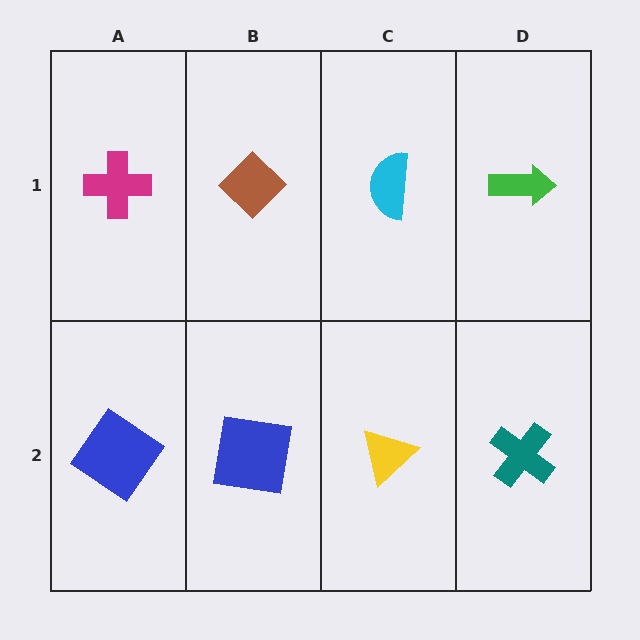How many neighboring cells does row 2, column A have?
2.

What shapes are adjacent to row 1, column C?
A yellow triangle (row 2, column C), a brown diamond (row 1, column B), a green arrow (row 1, column D).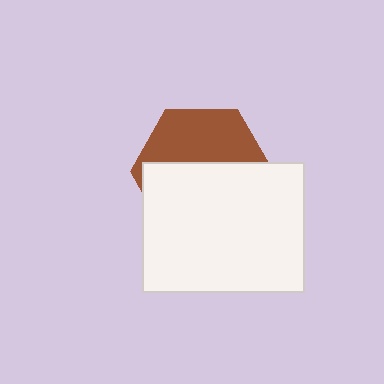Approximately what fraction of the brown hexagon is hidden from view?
Roughly 59% of the brown hexagon is hidden behind the white rectangle.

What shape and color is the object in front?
The object in front is a white rectangle.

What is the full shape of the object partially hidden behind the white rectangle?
The partially hidden object is a brown hexagon.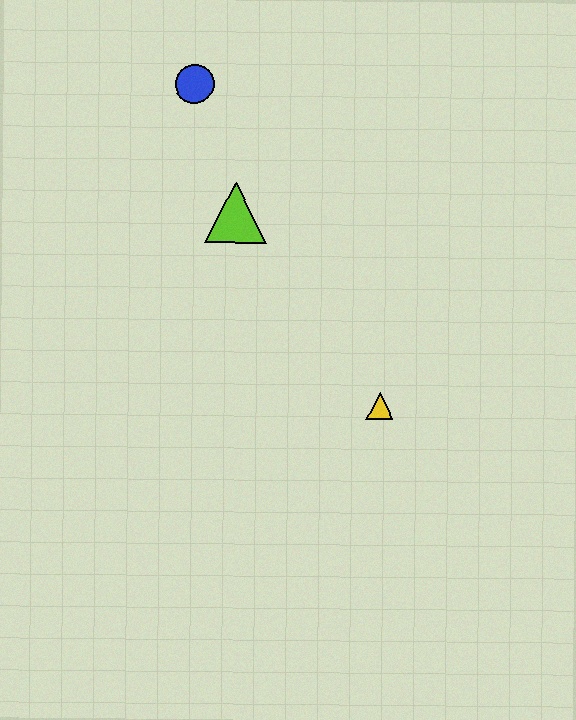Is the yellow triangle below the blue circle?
Yes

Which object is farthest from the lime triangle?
The yellow triangle is farthest from the lime triangle.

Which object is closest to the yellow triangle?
The lime triangle is closest to the yellow triangle.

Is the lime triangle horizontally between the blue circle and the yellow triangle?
Yes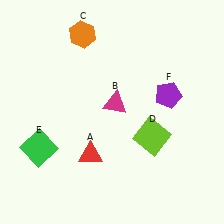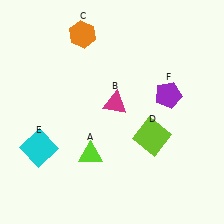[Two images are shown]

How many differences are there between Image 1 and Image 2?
There are 2 differences between the two images.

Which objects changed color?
A changed from red to lime. E changed from green to cyan.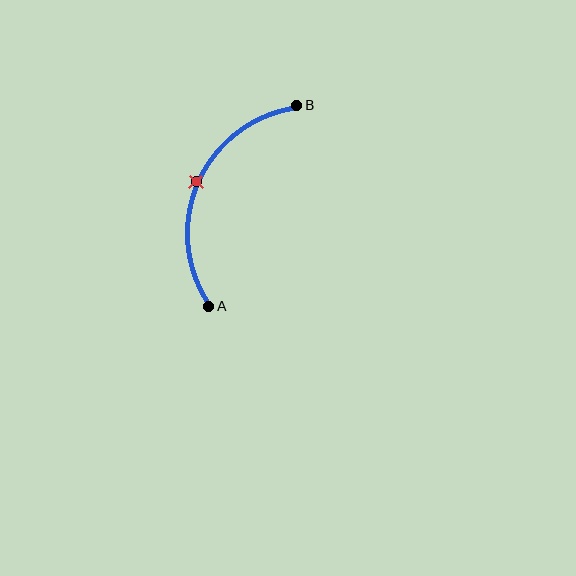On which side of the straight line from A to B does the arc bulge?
The arc bulges to the left of the straight line connecting A and B.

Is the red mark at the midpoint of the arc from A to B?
Yes. The red mark lies on the arc at equal arc-length from both A and B — it is the arc midpoint.